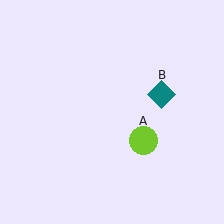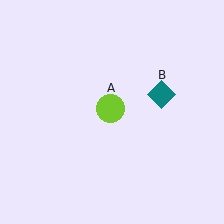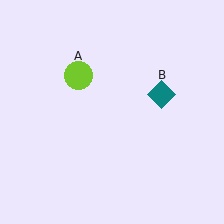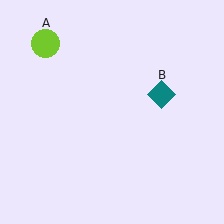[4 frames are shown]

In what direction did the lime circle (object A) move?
The lime circle (object A) moved up and to the left.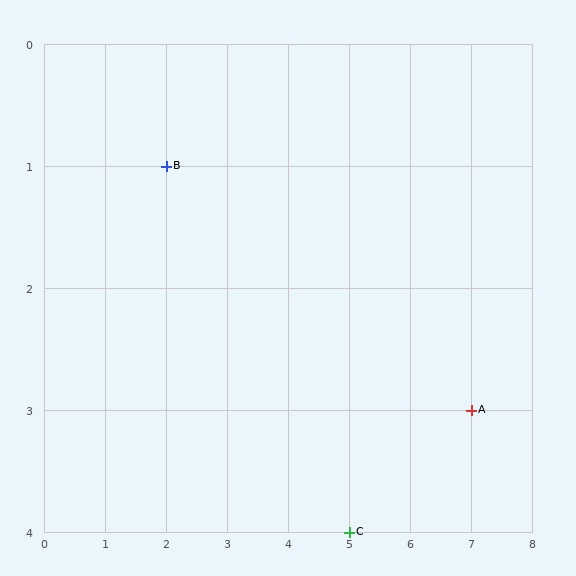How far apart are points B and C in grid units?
Points B and C are 3 columns and 3 rows apart (about 4.2 grid units diagonally).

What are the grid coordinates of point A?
Point A is at grid coordinates (7, 3).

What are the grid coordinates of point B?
Point B is at grid coordinates (2, 1).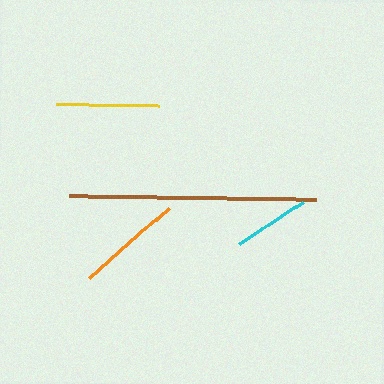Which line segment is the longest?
The brown line is the longest at approximately 247 pixels.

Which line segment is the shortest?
The cyan line is the shortest at approximately 76 pixels.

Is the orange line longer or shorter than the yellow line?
The orange line is longer than the yellow line.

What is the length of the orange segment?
The orange segment is approximately 107 pixels long.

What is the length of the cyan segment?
The cyan segment is approximately 76 pixels long.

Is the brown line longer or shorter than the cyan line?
The brown line is longer than the cyan line.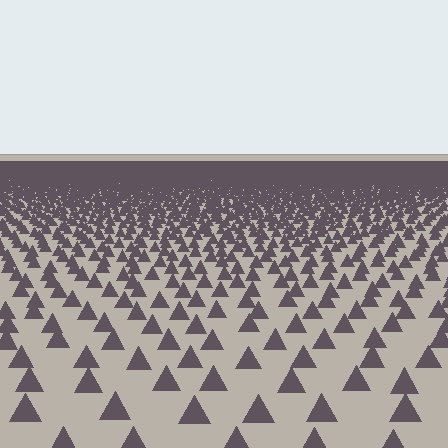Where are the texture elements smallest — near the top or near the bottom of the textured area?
Near the top.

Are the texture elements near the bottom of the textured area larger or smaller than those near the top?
Larger. Near the bottom, elements are closer to the viewer and appear at a bigger on-screen size.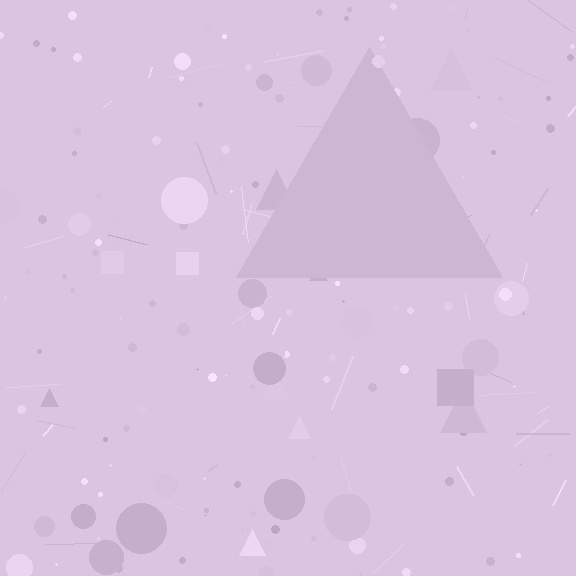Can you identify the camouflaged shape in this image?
The camouflaged shape is a triangle.